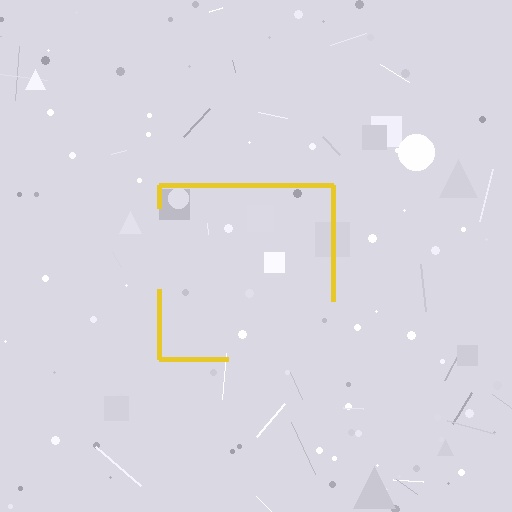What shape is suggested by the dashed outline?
The dashed outline suggests a square.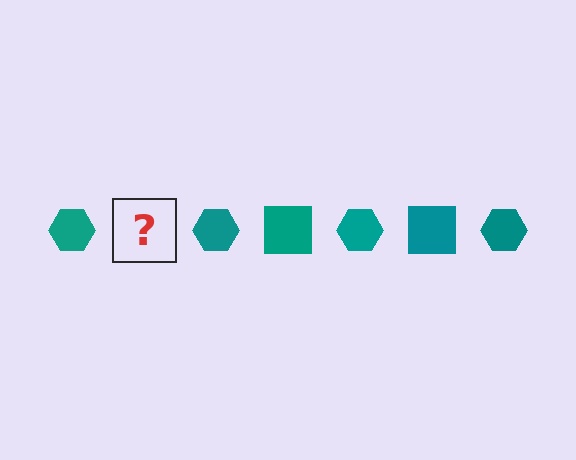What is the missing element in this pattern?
The missing element is a teal square.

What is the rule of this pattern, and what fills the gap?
The rule is that the pattern cycles through hexagon, square shapes in teal. The gap should be filled with a teal square.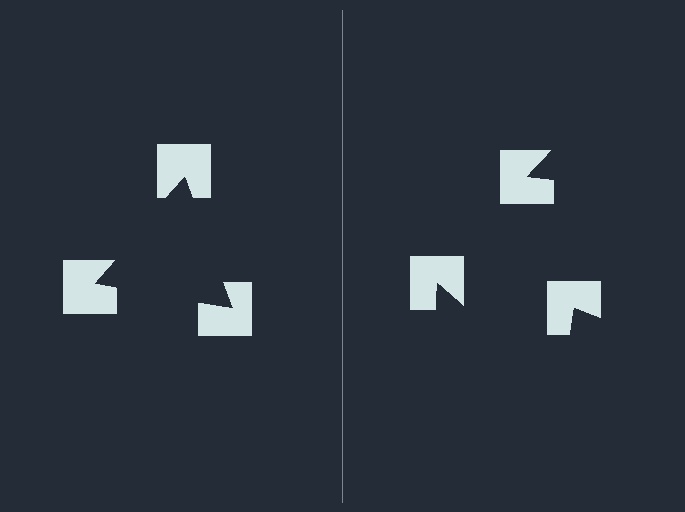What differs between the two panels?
The notched squares are positioned identically on both sides; only the wedge orientations differ. On the left they align to a triangle; on the right they are misaligned.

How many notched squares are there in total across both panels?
6 — 3 on each side.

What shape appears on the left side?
An illusory triangle.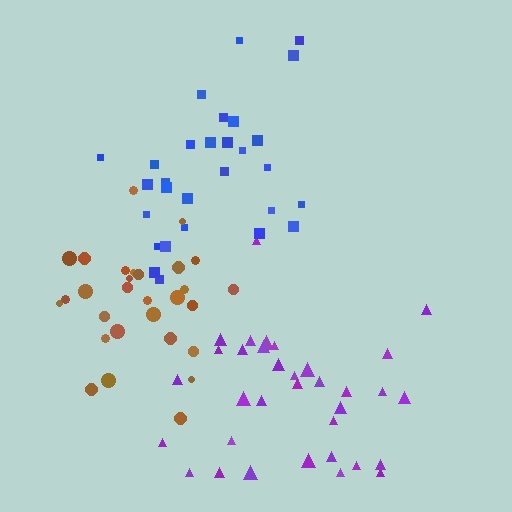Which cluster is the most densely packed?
Brown.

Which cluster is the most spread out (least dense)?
Purple.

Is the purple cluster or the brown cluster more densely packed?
Brown.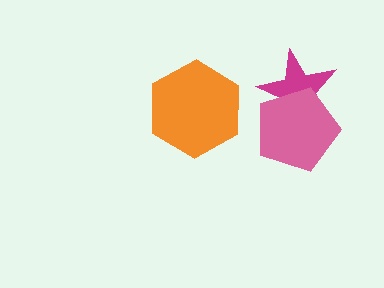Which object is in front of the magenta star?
The pink pentagon is in front of the magenta star.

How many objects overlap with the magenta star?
1 object overlaps with the magenta star.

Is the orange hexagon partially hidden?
No, no other shape covers it.